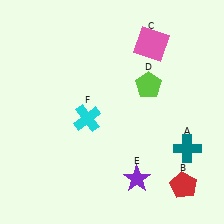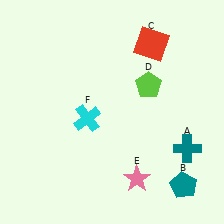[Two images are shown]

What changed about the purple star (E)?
In Image 1, E is purple. In Image 2, it changed to pink.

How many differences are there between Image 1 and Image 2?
There are 3 differences between the two images.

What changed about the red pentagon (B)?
In Image 1, B is red. In Image 2, it changed to teal.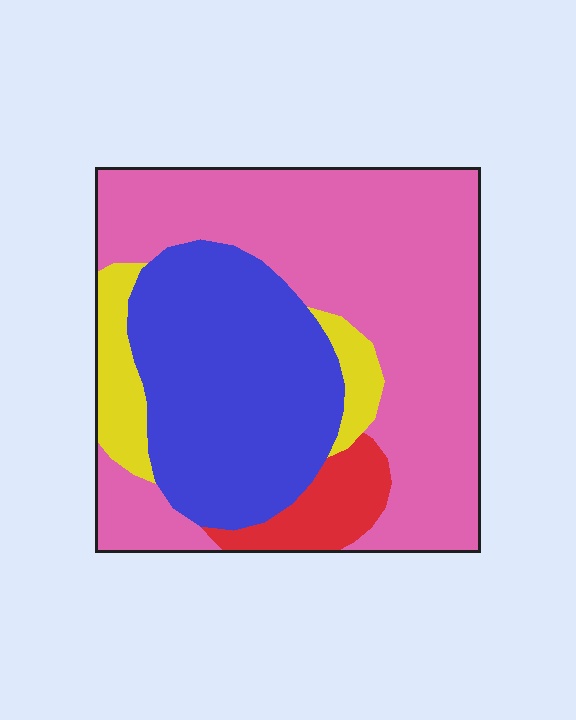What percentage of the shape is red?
Red takes up less than a sixth of the shape.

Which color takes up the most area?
Pink, at roughly 50%.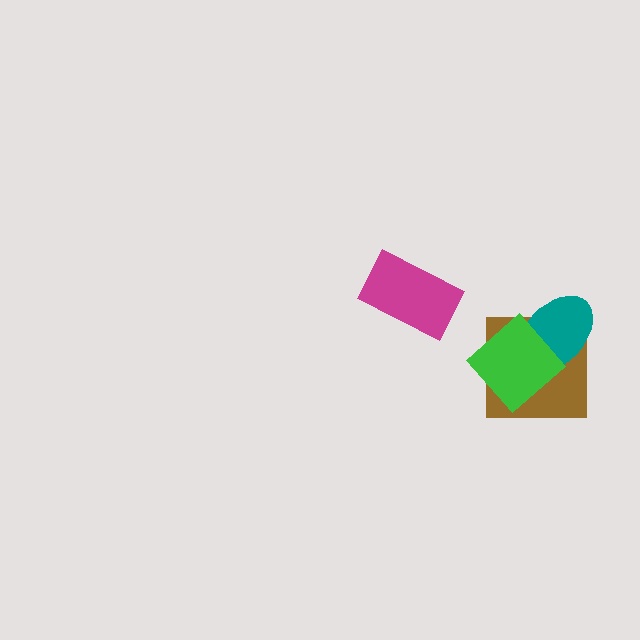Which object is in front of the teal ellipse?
The green diamond is in front of the teal ellipse.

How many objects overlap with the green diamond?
2 objects overlap with the green diamond.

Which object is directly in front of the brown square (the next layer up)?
The teal ellipse is directly in front of the brown square.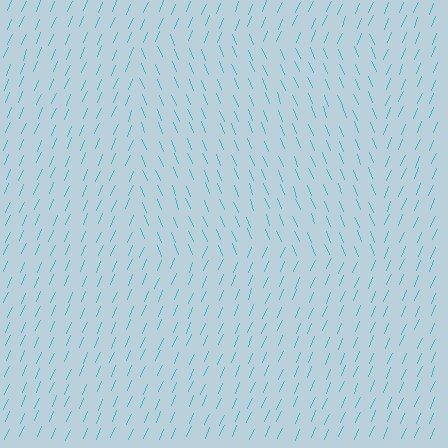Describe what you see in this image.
The image is filled with small cyan line segments. A rectangle region in the image has lines oriented differently from the surrounding lines, creating a visible texture boundary.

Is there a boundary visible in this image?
Yes, there is a texture boundary formed by a change in line orientation.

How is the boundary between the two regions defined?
The boundary is defined purely by a change in line orientation (approximately 45 degrees difference). All lines are the same color and thickness.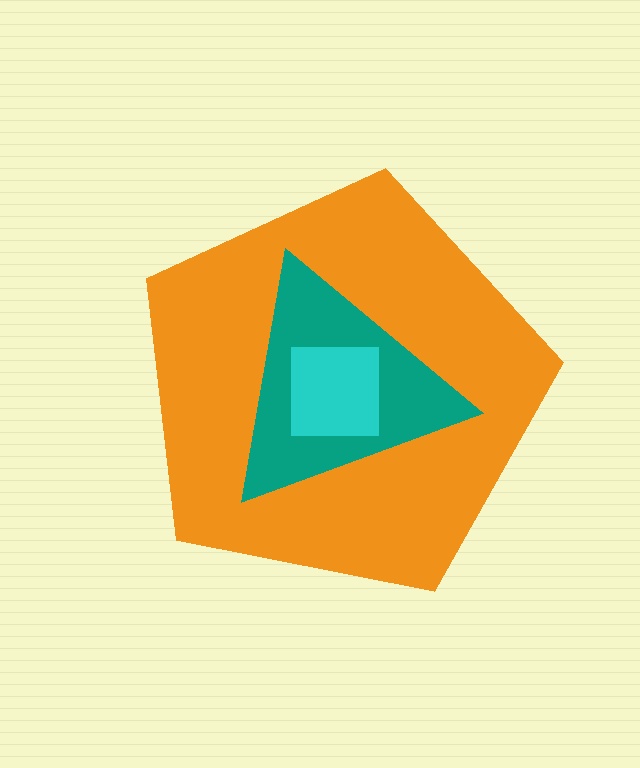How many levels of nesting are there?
3.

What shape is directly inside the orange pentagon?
The teal triangle.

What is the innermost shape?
The cyan square.